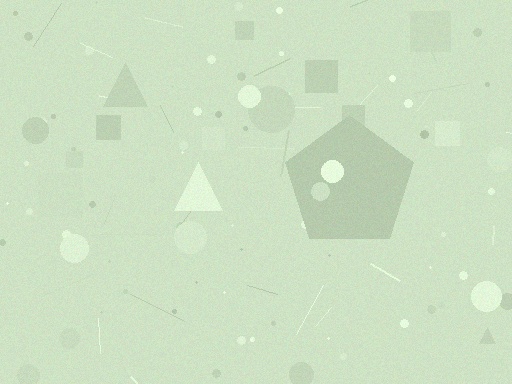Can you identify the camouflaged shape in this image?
The camouflaged shape is a pentagon.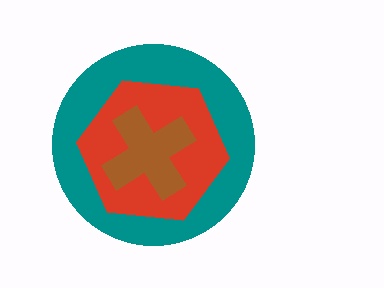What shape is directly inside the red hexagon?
The brown cross.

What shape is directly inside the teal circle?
The red hexagon.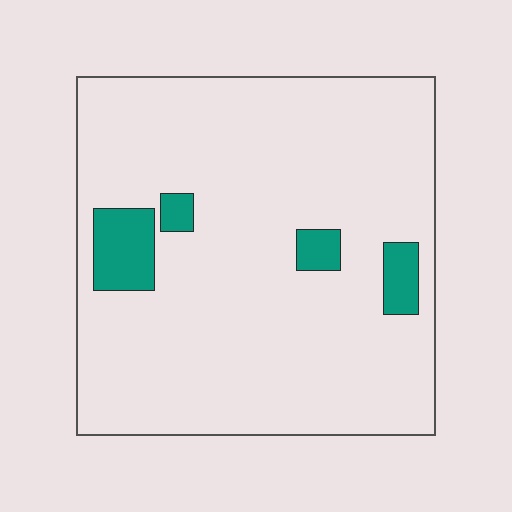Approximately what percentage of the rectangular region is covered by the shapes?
Approximately 10%.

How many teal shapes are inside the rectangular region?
4.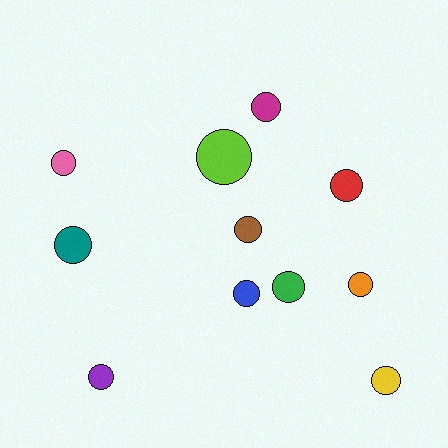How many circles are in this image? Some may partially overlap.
There are 11 circles.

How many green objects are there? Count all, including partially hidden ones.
There is 1 green object.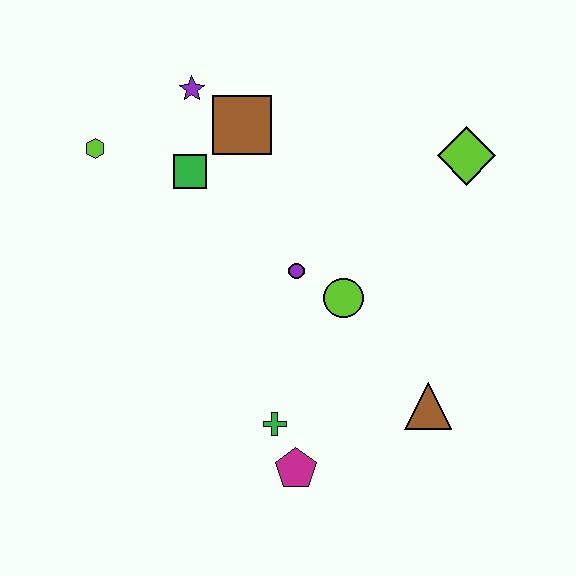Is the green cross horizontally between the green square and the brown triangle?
Yes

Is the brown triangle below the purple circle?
Yes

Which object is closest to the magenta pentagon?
The green cross is closest to the magenta pentagon.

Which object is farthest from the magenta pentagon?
The purple star is farthest from the magenta pentagon.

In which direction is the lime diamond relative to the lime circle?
The lime diamond is above the lime circle.